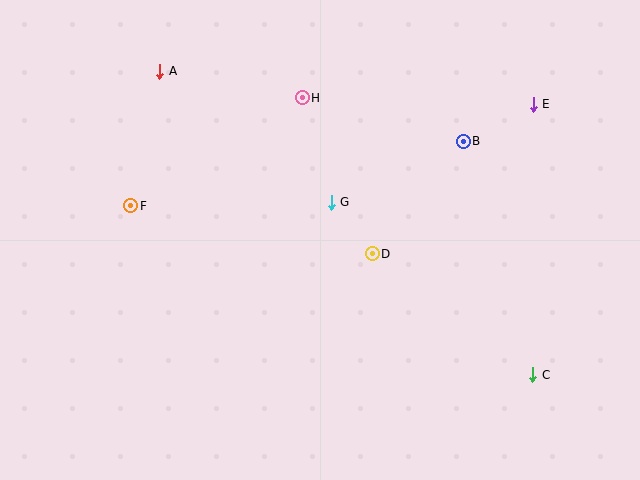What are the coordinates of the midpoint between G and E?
The midpoint between G and E is at (432, 153).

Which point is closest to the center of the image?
Point G at (331, 202) is closest to the center.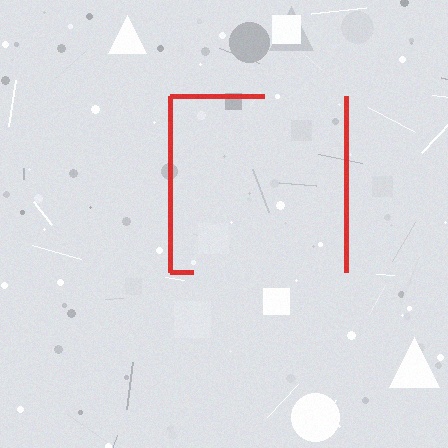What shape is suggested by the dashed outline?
The dashed outline suggests a square.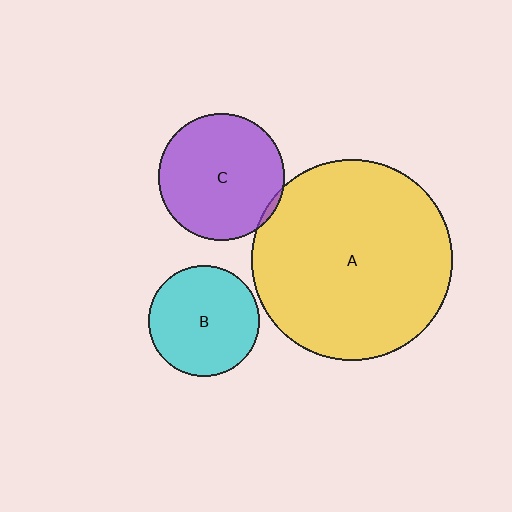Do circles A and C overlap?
Yes.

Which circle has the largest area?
Circle A (yellow).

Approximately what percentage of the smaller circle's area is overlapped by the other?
Approximately 5%.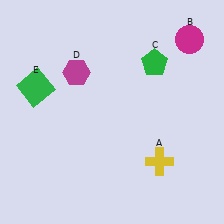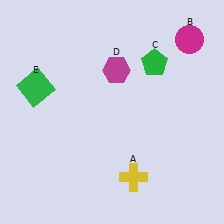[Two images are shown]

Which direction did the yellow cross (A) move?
The yellow cross (A) moved left.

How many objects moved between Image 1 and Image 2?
2 objects moved between the two images.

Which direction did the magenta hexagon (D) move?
The magenta hexagon (D) moved right.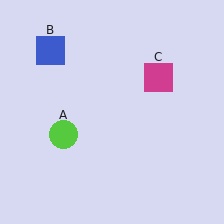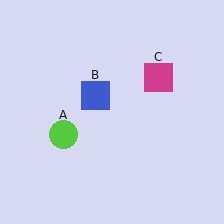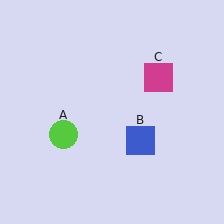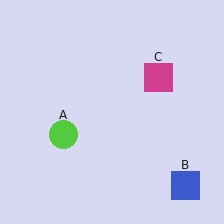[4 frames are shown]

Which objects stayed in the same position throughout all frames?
Lime circle (object A) and magenta square (object C) remained stationary.